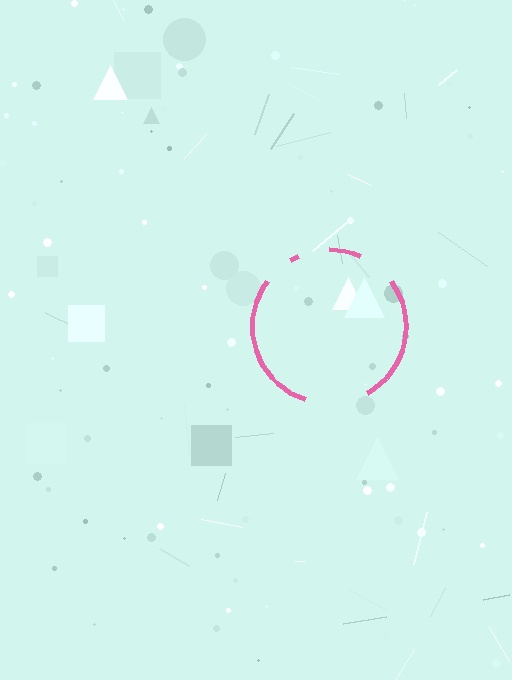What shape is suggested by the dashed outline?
The dashed outline suggests a circle.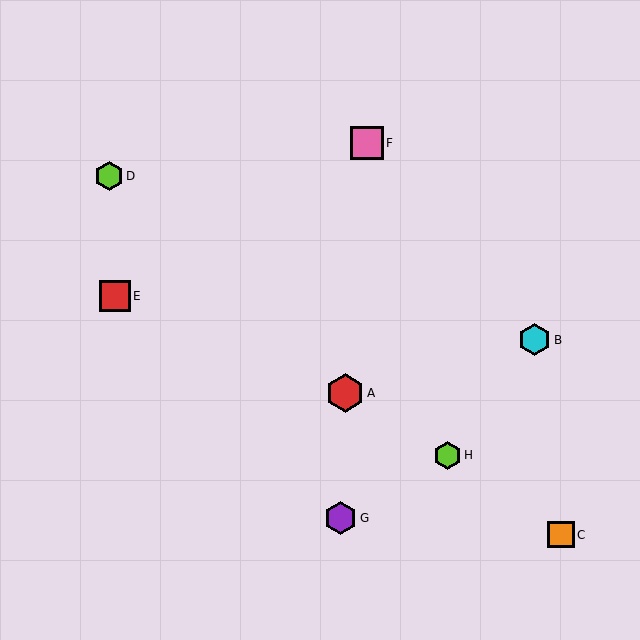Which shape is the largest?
The red hexagon (labeled A) is the largest.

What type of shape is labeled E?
Shape E is a red square.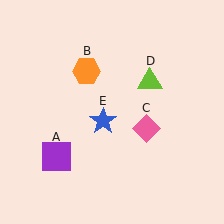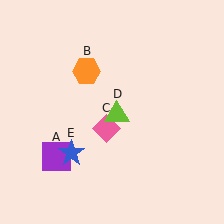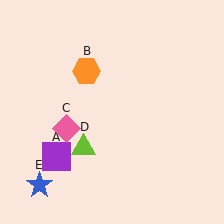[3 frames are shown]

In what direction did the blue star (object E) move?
The blue star (object E) moved down and to the left.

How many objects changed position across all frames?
3 objects changed position: pink diamond (object C), lime triangle (object D), blue star (object E).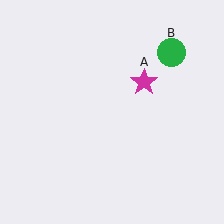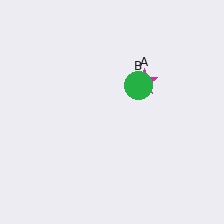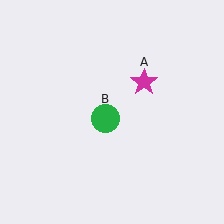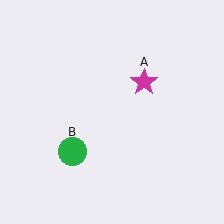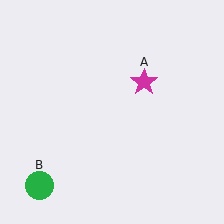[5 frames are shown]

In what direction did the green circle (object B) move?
The green circle (object B) moved down and to the left.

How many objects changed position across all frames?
1 object changed position: green circle (object B).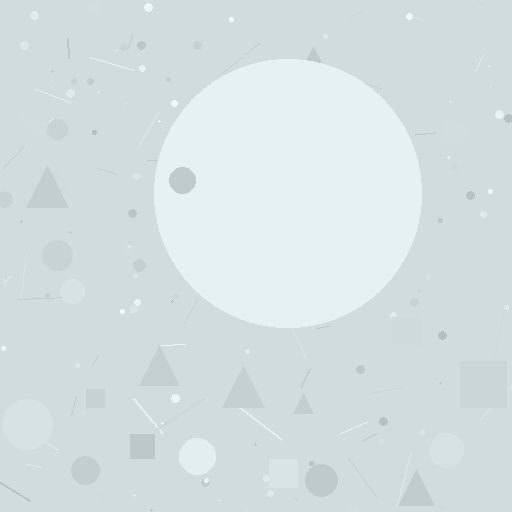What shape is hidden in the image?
A circle is hidden in the image.